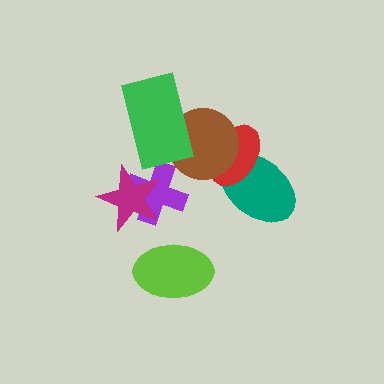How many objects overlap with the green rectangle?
1 object overlaps with the green rectangle.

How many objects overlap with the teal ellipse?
2 objects overlap with the teal ellipse.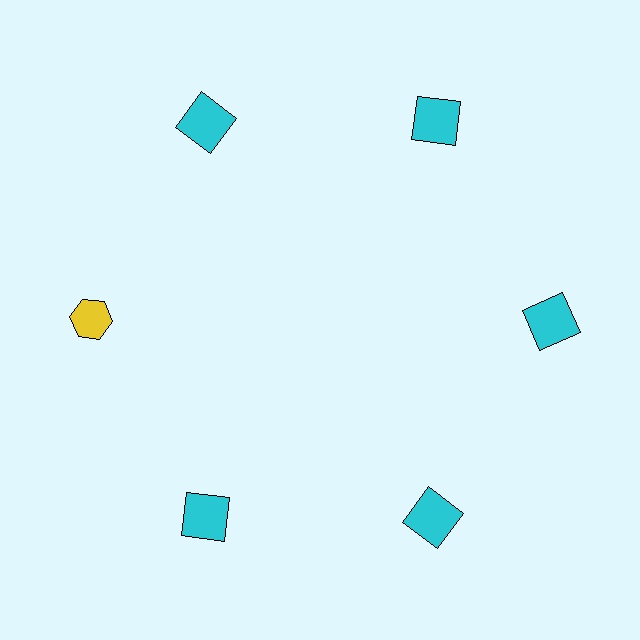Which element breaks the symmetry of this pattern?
The yellow hexagon at roughly the 9 o'clock position breaks the symmetry. All other shapes are cyan squares.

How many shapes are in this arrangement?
There are 6 shapes arranged in a ring pattern.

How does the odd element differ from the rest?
It differs in both color (yellow instead of cyan) and shape (hexagon instead of square).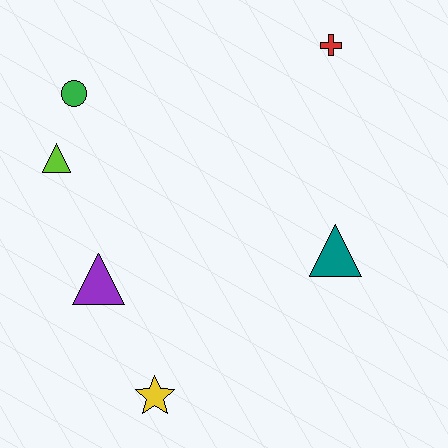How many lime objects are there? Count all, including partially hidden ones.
There is 1 lime object.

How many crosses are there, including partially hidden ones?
There is 1 cross.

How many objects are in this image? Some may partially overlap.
There are 6 objects.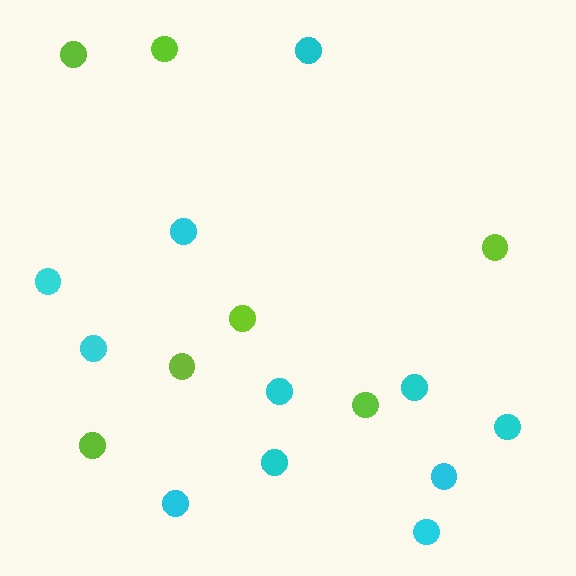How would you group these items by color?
There are 2 groups: one group of cyan circles (11) and one group of lime circles (7).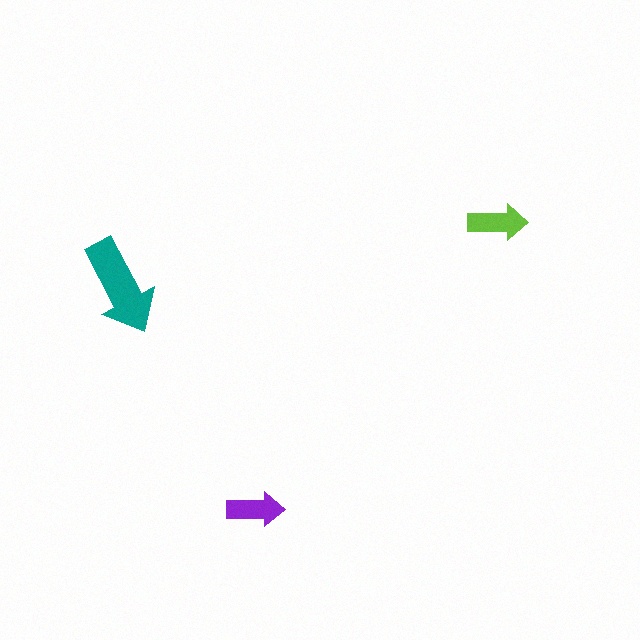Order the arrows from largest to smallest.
the teal one, the lime one, the purple one.